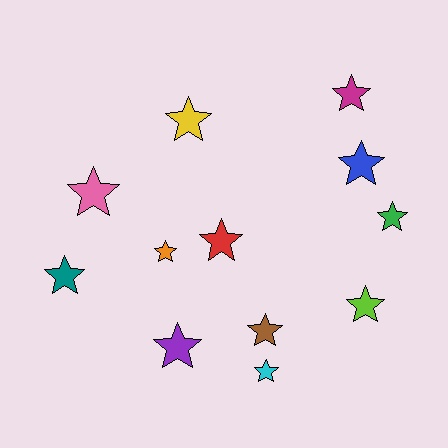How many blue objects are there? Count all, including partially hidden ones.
There is 1 blue object.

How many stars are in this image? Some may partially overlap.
There are 12 stars.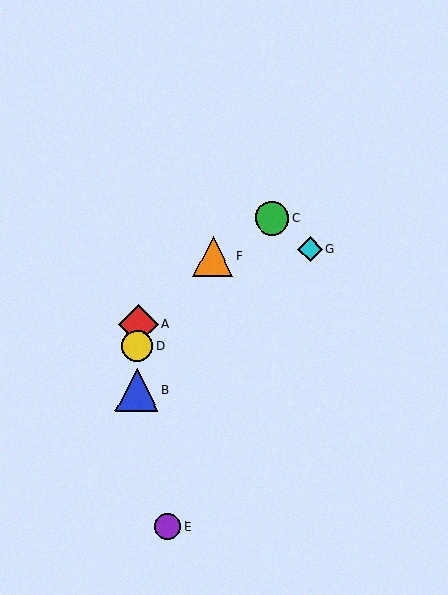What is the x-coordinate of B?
Object B is at x≈137.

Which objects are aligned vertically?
Objects A, B, D are aligned vertically.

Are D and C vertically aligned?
No, D is at x≈138 and C is at x≈272.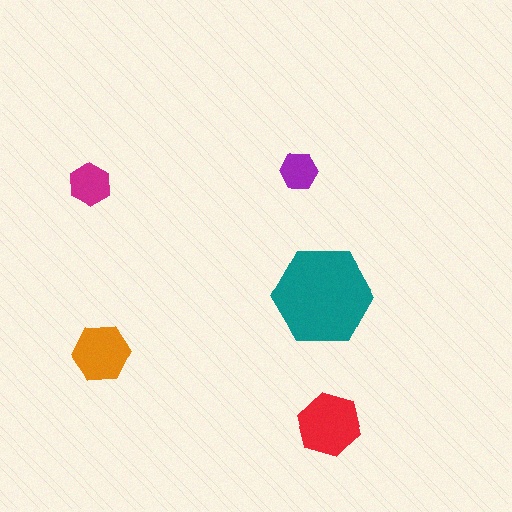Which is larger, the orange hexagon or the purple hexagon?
The orange one.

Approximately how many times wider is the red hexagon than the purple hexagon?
About 1.5 times wider.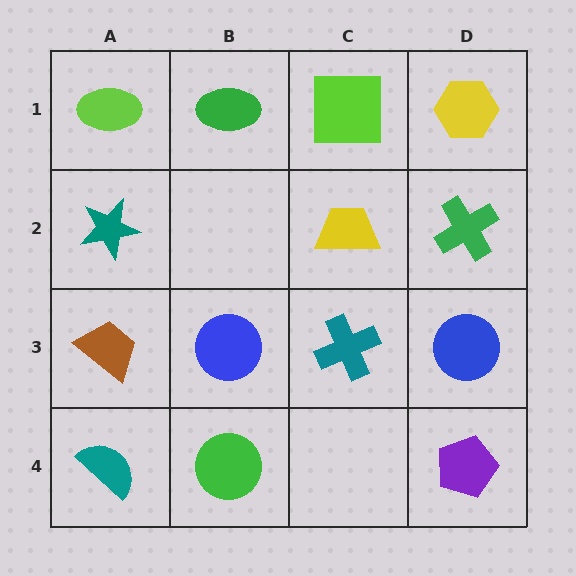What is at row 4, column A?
A teal semicircle.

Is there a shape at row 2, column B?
No, that cell is empty.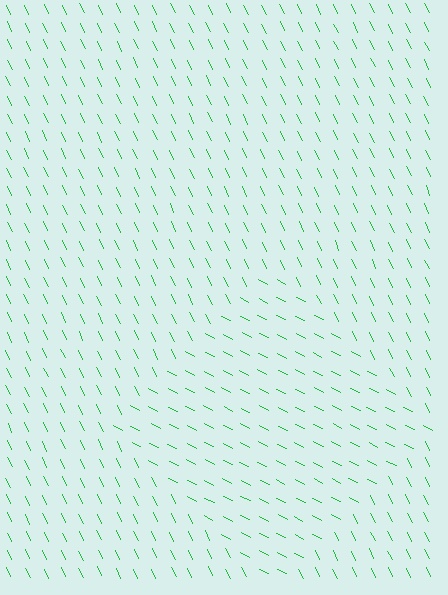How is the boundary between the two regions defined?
The boundary is defined purely by a change in line orientation (approximately 38 degrees difference). All lines are the same color and thickness.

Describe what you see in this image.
The image is filled with small green line segments. A diamond region in the image has lines oriented differently from the surrounding lines, creating a visible texture boundary.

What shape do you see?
I see a diamond.